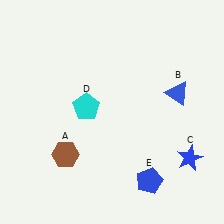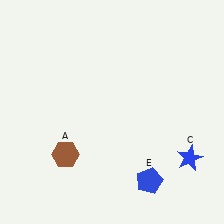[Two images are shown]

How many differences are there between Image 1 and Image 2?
There are 2 differences between the two images.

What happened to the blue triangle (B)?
The blue triangle (B) was removed in Image 2. It was in the top-right area of Image 1.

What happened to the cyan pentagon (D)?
The cyan pentagon (D) was removed in Image 2. It was in the top-left area of Image 1.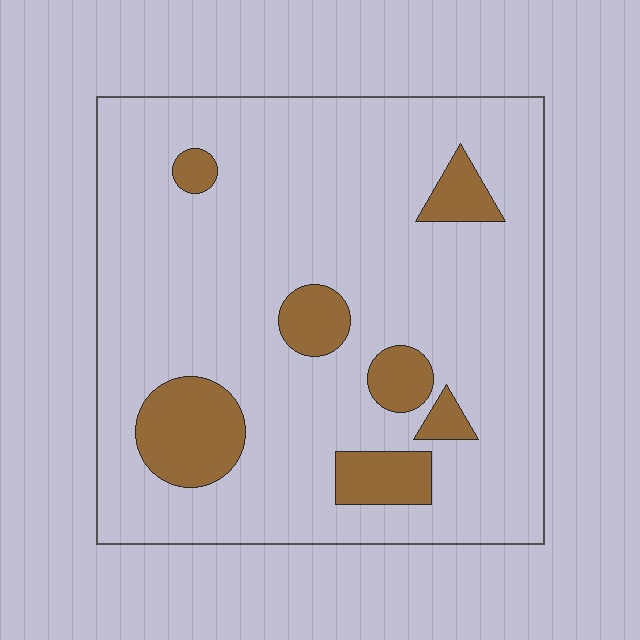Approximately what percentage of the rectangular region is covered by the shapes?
Approximately 15%.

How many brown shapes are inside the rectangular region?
7.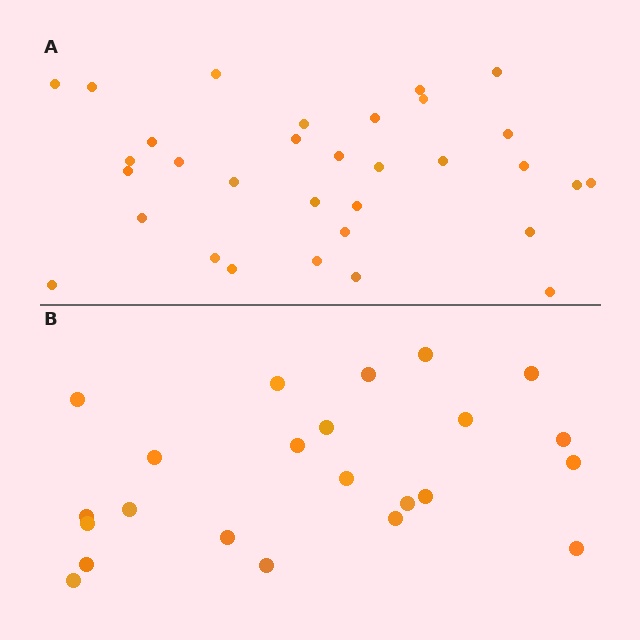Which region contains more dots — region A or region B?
Region A (the top region) has more dots.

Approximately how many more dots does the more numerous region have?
Region A has roughly 8 or so more dots than region B.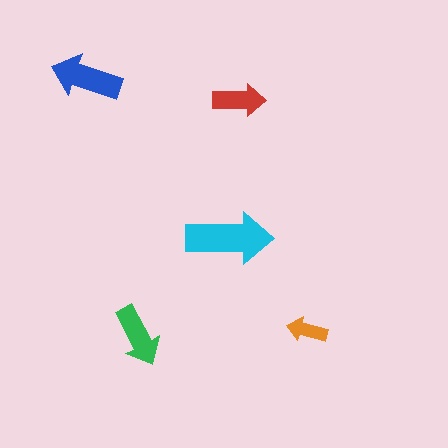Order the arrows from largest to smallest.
the cyan one, the blue one, the green one, the red one, the orange one.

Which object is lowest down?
The green arrow is bottommost.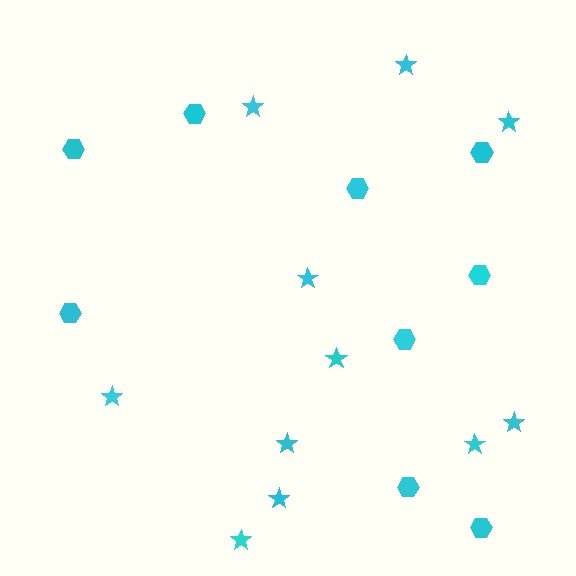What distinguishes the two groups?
There are 2 groups: one group of stars (11) and one group of hexagons (9).